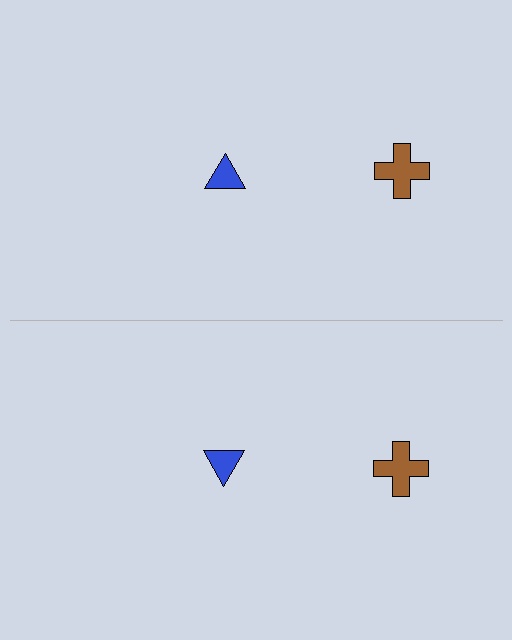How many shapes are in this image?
There are 4 shapes in this image.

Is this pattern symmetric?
Yes, this pattern has bilateral (reflection) symmetry.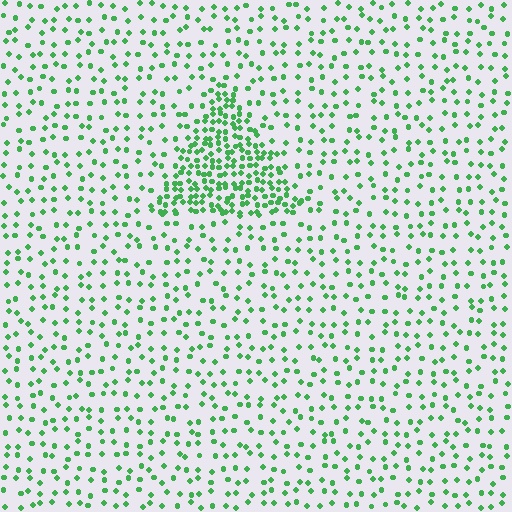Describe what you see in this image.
The image contains small green elements arranged at two different densities. A triangle-shaped region is visible where the elements are more densely packed than the surrounding area.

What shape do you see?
I see a triangle.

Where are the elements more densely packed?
The elements are more densely packed inside the triangle boundary.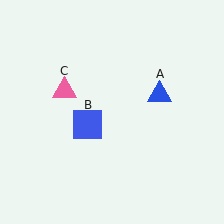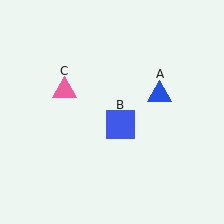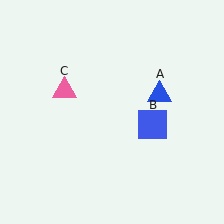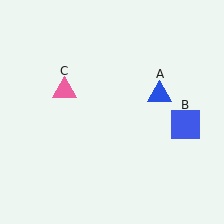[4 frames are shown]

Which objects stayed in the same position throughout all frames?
Blue triangle (object A) and pink triangle (object C) remained stationary.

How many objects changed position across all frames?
1 object changed position: blue square (object B).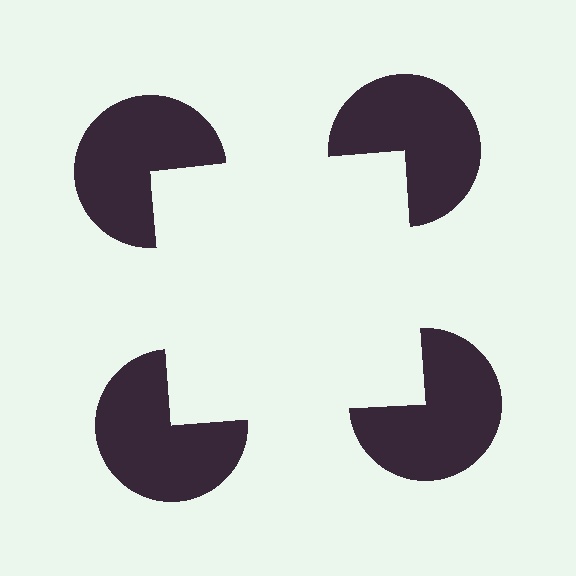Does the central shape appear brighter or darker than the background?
It typically appears slightly brighter than the background, even though no actual brightness change is drawn.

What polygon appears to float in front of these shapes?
An illusory square — its edges are inferred from the aligned wedge cuts in the pac-man discs, not physically drawn.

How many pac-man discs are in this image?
There are 4 — one at each vertex of the illusory square.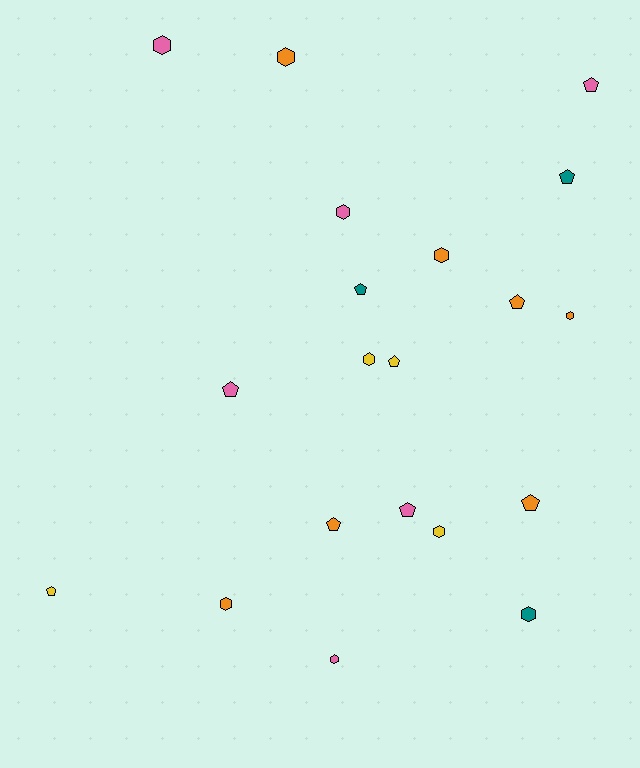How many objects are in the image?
There are 20 objects.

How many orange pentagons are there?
There are 3 orange pentagons.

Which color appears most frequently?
Orange, with 7 objects.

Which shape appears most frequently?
Hexagon, with 10 objects.